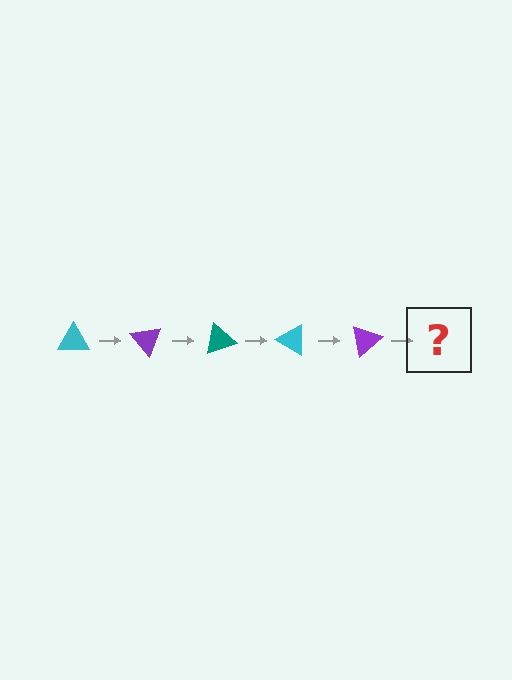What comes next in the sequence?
The next element should be a teal triangle, rotated 250 degrees from the start.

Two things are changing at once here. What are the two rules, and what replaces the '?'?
The two rules are that it rotates 50 degrees each step and the color cycles through cyan, purple, and teal. The '?' should be a teal triangle, rotated 250 degrees from the start.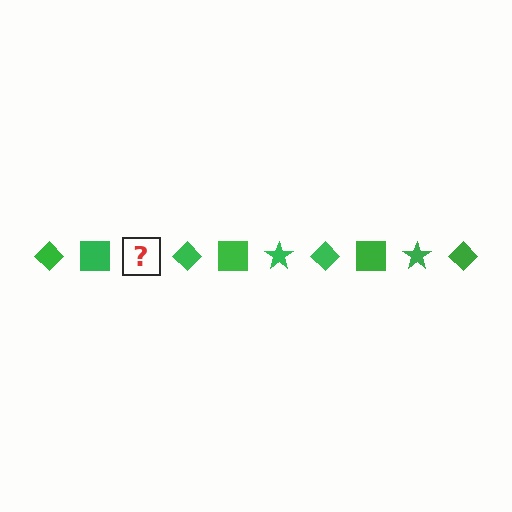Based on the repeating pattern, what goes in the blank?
The blank should be a green star.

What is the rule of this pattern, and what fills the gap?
The rule is that the pattern cycles through diamond, square, star shapes in green. The gap should be filled with a green star.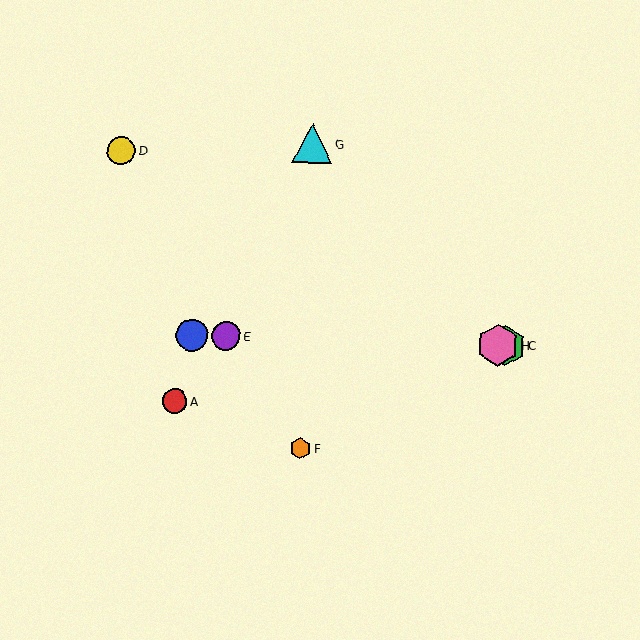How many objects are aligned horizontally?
4 objects (B, C, E, H) are aligned horizontally.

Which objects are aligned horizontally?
Objects B, C, E, H are aligned horizontally.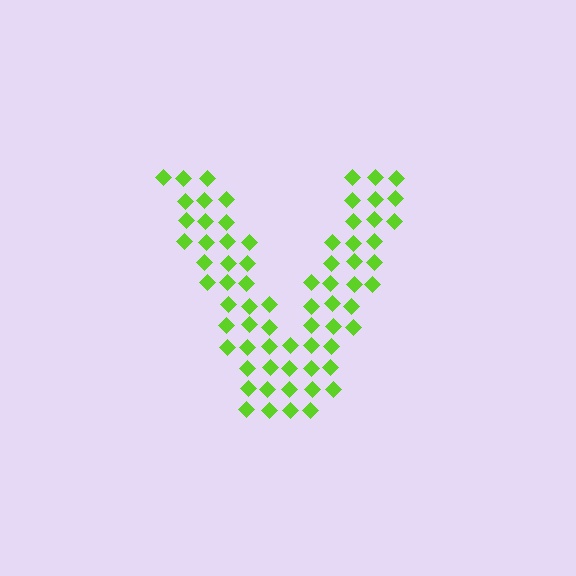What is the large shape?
The large shape is the letter V.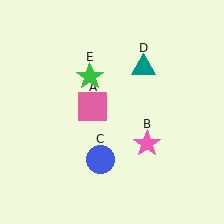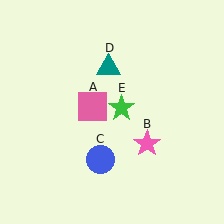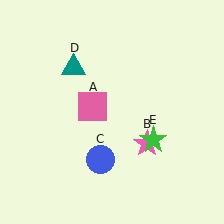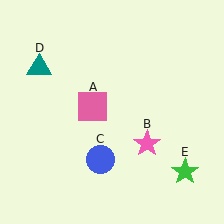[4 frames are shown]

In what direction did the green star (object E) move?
The green star (object E) moved down and to the right.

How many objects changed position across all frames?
2 objects changed position: teal triangle (object D), green star (object E).